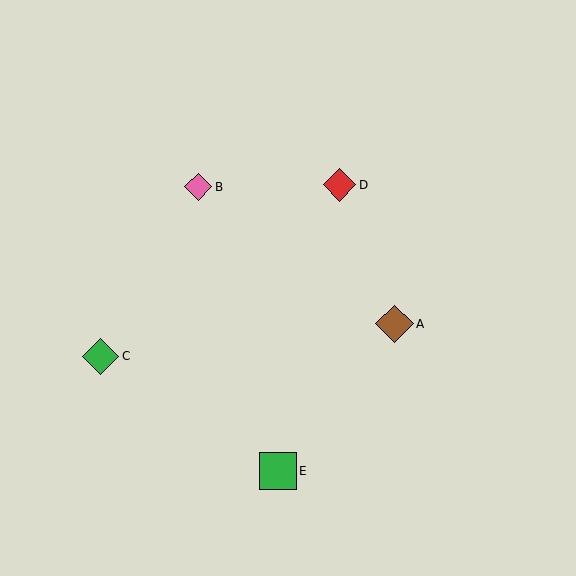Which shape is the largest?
The brown diamond (labeled A) is the largest.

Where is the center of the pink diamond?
The center of the pink diamond is at (198, 187).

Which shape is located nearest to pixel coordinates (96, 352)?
The green diamond (labeled C) at (100, 356) is nearest to that location.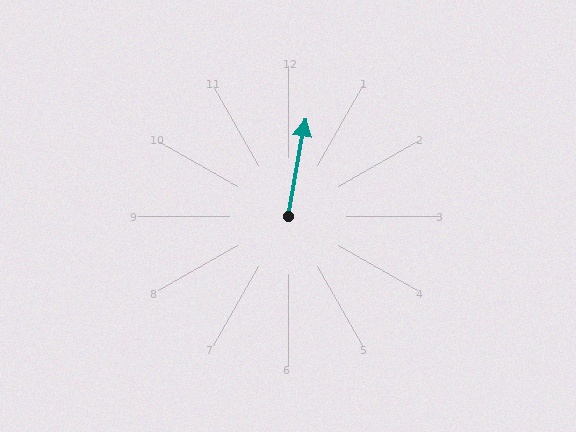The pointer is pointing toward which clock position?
Roughly 12 o'clock.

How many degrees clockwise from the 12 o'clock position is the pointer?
Approximately 10 degrees.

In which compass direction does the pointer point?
North.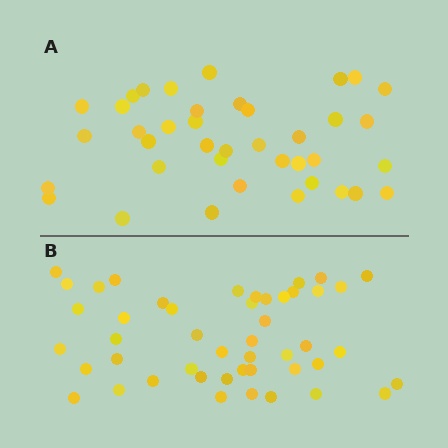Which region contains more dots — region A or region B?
Region B (the bottom region) has more dots.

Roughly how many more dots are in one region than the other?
Region B has roughly 8 or so more dots than region A.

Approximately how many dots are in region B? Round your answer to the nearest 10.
About 50 dots. (The exact count is 47, which rounds to 50.)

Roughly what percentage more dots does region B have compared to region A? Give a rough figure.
About 20% more.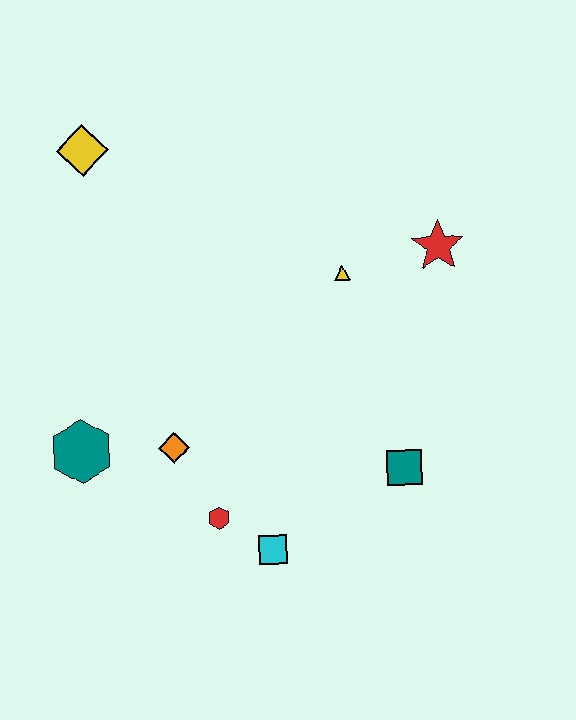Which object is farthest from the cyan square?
The yellow diamond is farthest from the cyan square.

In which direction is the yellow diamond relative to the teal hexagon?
The yellow diamond is above the teal hexagon.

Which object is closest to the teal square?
The cyan square is closest to the teal square.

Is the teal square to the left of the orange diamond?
No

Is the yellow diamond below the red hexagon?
No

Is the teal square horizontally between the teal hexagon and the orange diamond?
No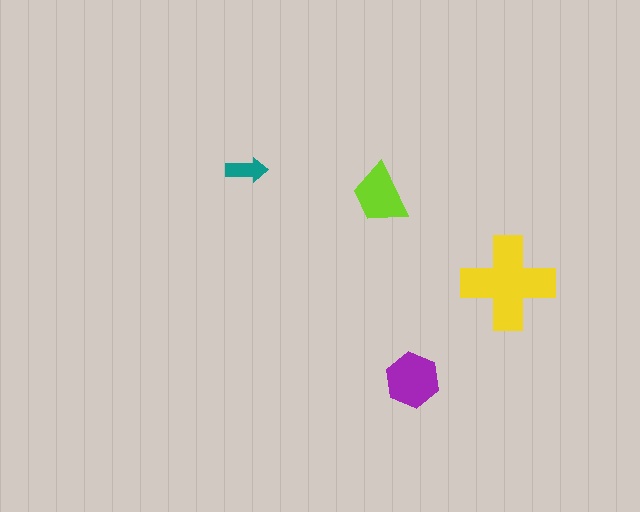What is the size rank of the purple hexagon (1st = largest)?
2nd.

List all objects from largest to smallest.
The yellow cross, the purple hexagon, the lime trapezoid, the teal arrow.